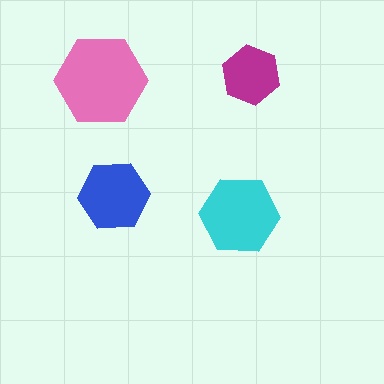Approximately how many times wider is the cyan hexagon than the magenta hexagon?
About 1.5 times wider.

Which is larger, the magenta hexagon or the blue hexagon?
The blue one.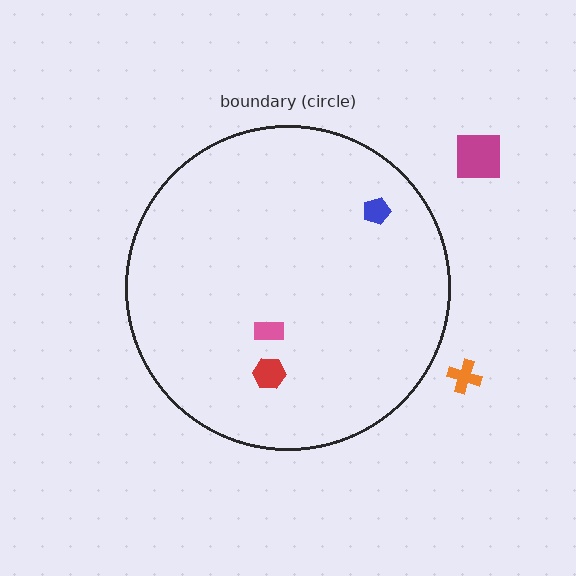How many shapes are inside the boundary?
3 inside, 2 outside.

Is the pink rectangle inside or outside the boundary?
Inside.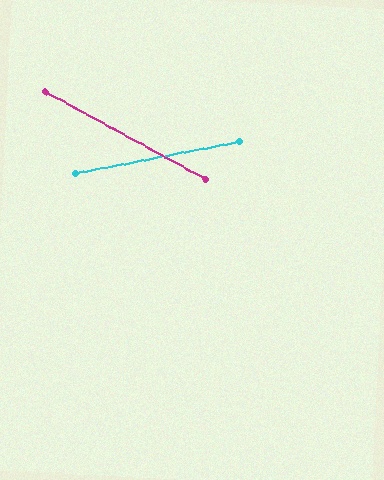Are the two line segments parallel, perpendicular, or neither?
Neither parallel nor perpendicular — they differ by about 39°.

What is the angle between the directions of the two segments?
Approximately 39 degrees.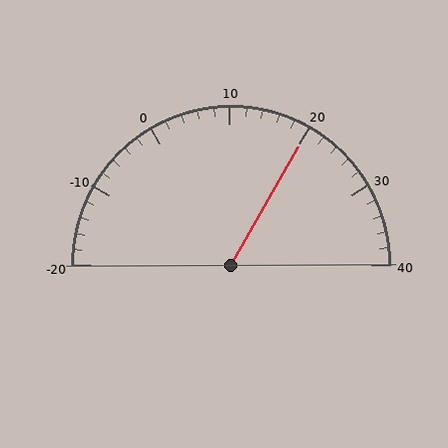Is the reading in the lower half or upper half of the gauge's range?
The reading is in the upper half of the range (-20 to 40).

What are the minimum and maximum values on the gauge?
The gauge ranges from -20 to 40.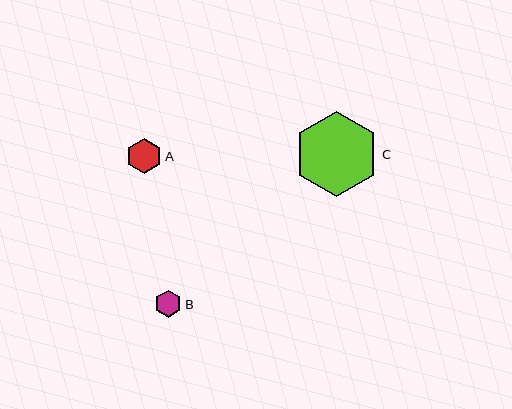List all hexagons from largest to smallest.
From largest to smallest: C, A, B.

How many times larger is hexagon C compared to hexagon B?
Hexagon C is approximately 3.1 times the size of hexagon B.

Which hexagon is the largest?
Hexagon C is the largest with a size of approximately 86 pixels.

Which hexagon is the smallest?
Hexagon B is the smallest with a size of approximately 27 pixels.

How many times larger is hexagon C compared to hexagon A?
Hexagon C is approximately 2.4 times the size of hexagon A.